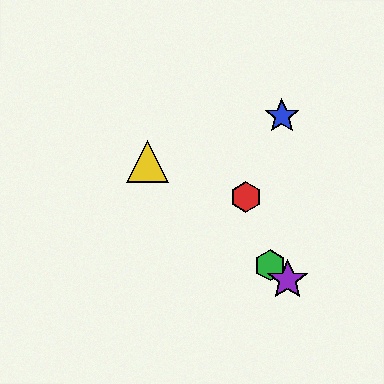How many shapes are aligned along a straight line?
3 shapes (the green hexagon, the yellow triangle, the purple star) are aligned along a straight line.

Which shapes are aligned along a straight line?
The green hexagon, the yellow triangle, the purple star are aligned along a straight line.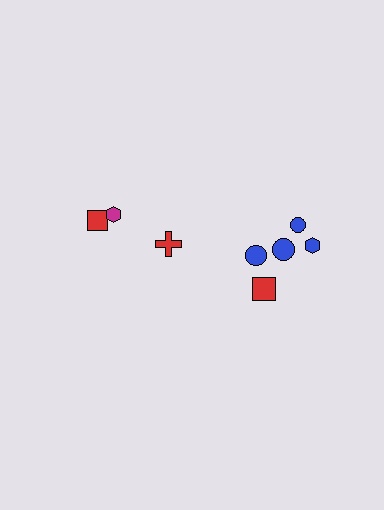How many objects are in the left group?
There are 3 objects.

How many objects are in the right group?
There are 5 objects.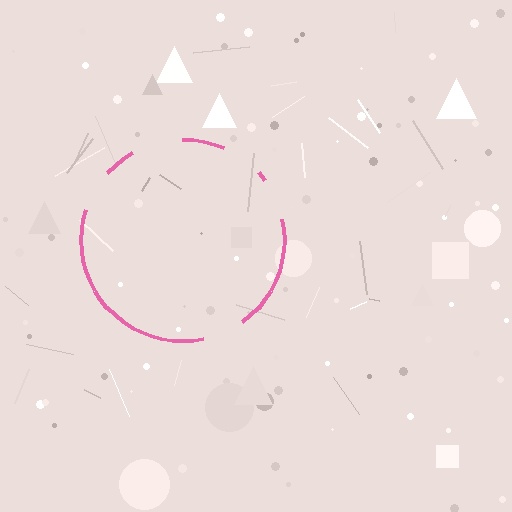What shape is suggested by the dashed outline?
The dashed outline suggests a circle.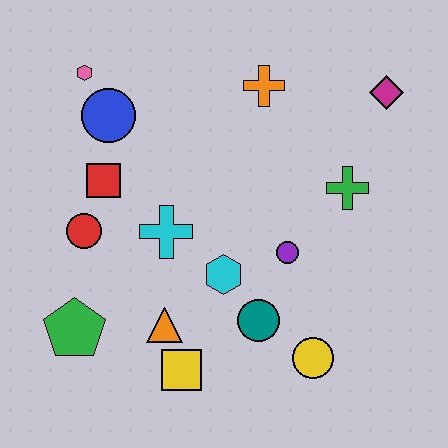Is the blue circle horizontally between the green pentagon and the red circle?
No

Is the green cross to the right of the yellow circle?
Yes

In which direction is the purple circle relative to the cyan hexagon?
The purple circle is to the right of the cyan hexagon.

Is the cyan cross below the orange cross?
Yes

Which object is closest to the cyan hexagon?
The teal circle is closest to the cyan hexagon.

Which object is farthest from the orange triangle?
The magenta diamond is farthest from the orange triangle.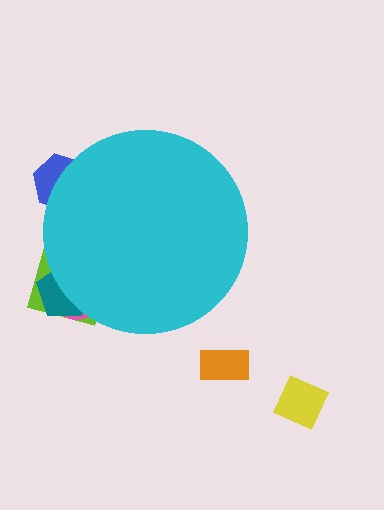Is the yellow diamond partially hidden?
No, the yellow diamond is fully visible.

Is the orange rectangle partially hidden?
No, the orange rectangle is fully visible.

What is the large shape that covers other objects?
A cyan circle.